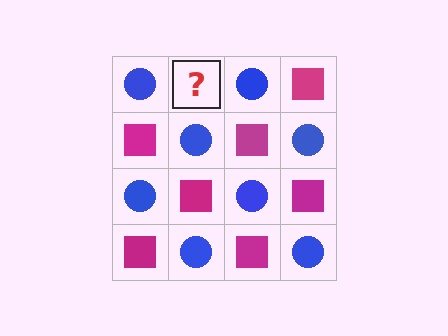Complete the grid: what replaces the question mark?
The question mark should be replaced with a magenta square.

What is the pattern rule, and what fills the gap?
The rule is that it alternates blue circle and magenta square in a checkerboard pattern. The gap should be filled with a magenta square.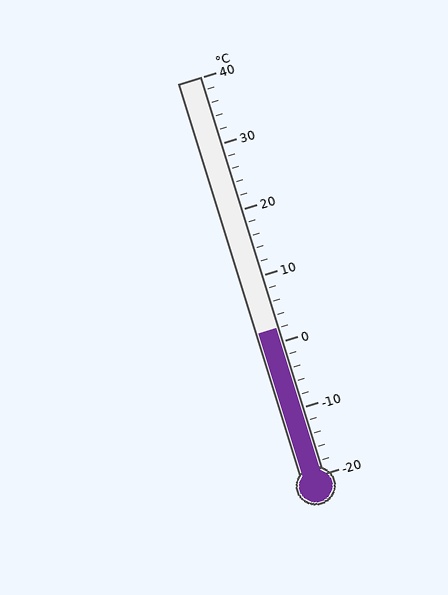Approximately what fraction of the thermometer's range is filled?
The thermometer is filled to approximately 35% of its range.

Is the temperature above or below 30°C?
The temperature is below 30°C.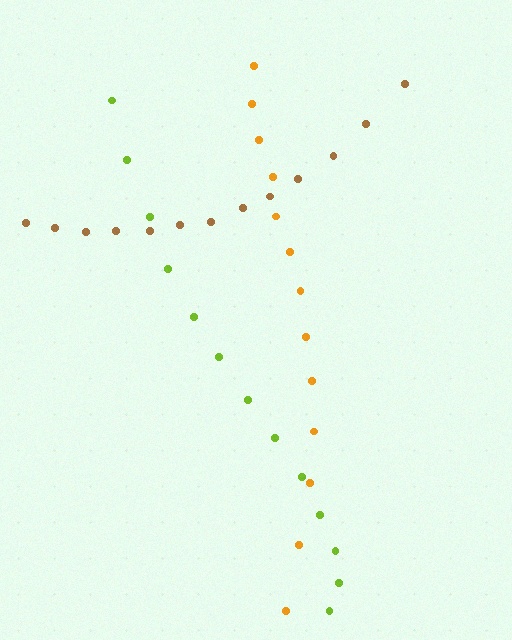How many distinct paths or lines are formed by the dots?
There are 3 distinct paths.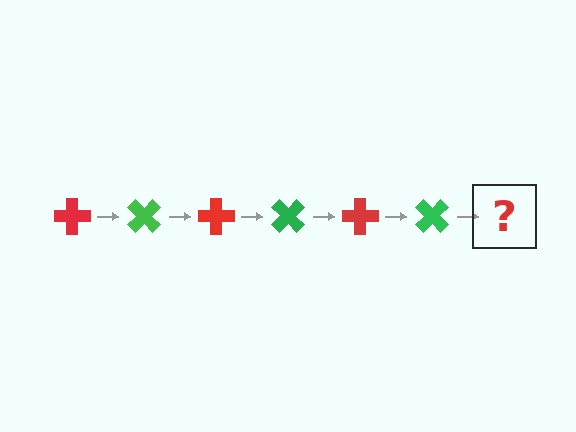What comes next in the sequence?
The next element should be a red cross, rotated 270 degrees from the start.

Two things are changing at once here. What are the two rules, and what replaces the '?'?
The two rules are that it rotates 45 degrees each step and the color cycles through red and green. The '?' should be a red cross, rotated 270 degrees from the start.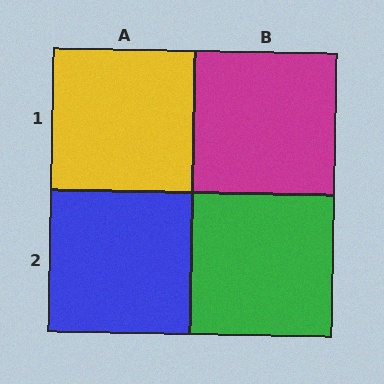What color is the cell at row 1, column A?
Yellow.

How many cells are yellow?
1 cell is yellow.